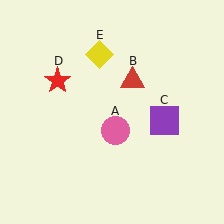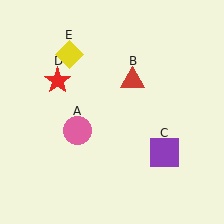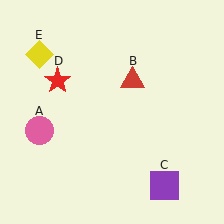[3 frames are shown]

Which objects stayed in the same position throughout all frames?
Red triangle (object B) and red star (object D) remained stationary.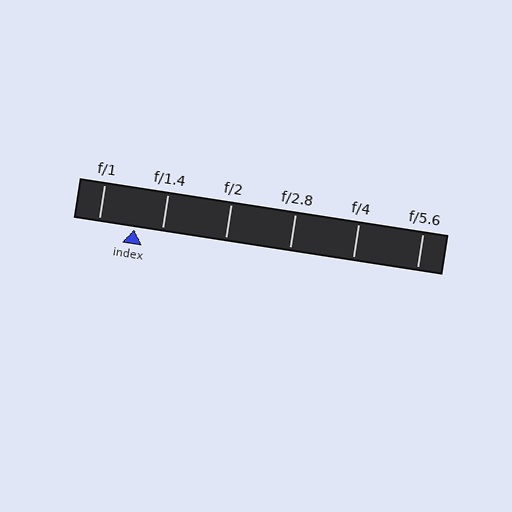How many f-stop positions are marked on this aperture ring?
There are 6 f-stop positions marked.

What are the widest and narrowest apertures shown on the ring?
The widest aperture shown is f/1 and the narrowest is f/5.6.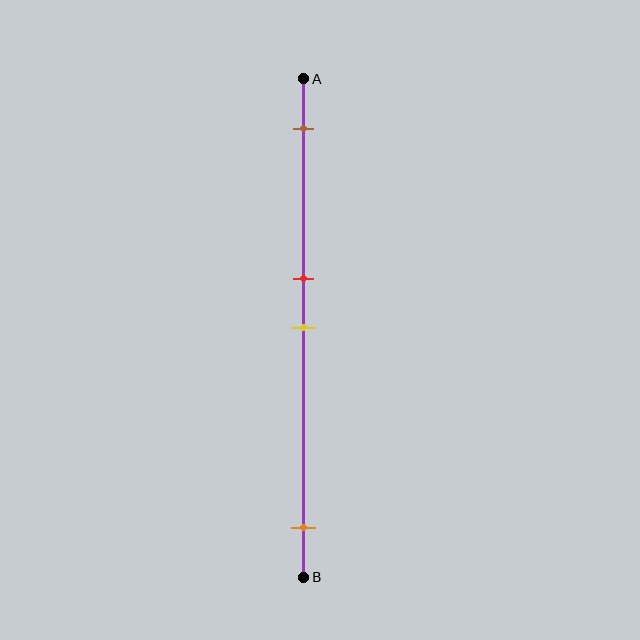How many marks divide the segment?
There are 4 marks dividing the segment.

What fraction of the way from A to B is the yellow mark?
The yellow mark is approximately 50% (0.5) of the way from A to B.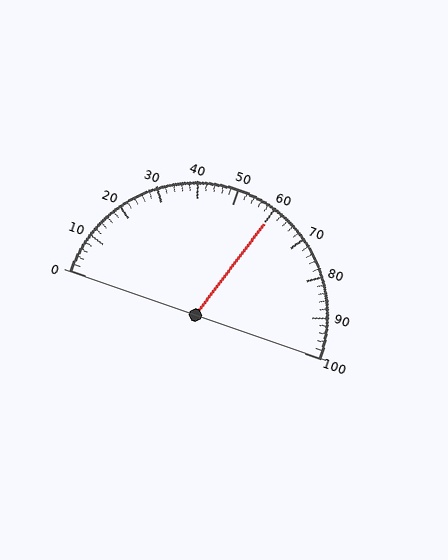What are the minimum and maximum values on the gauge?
The gauge ranges from 0 to 100.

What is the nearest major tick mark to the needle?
The nearest major tick mark is 60.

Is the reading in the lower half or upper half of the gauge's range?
The reading is in the upper half of the range (0 to 100).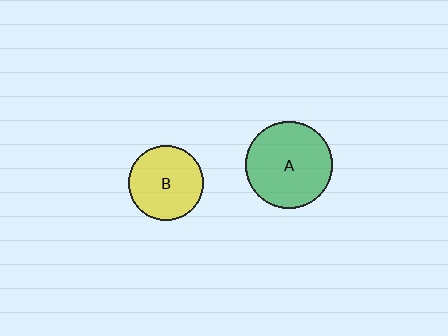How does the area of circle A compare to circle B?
Approximately 1.3 times.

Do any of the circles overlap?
No, none of the circles overlap.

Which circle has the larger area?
Circle A (green).